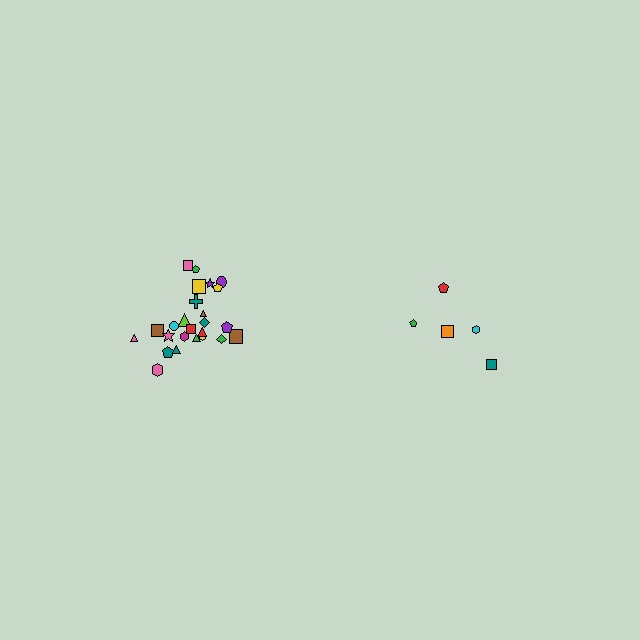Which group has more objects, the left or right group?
The left group.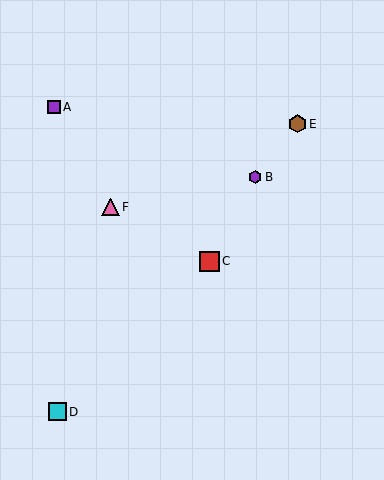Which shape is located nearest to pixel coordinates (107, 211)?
The pink triangle (labeled F) at (110, 207) is nearest to that location.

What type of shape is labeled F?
Shape F is a pink triangle.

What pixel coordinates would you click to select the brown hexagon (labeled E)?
Click at (297, 124) to select the brown hexagon E.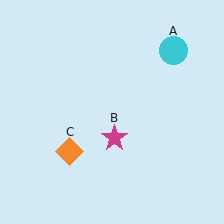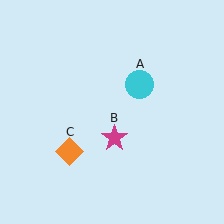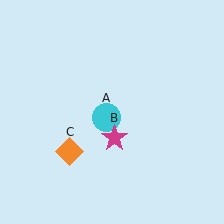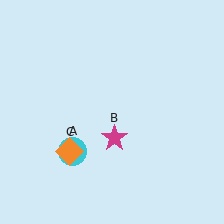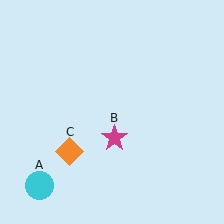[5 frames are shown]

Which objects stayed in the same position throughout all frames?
Magenta star (object B) and orange diamond (object C) remained stationary.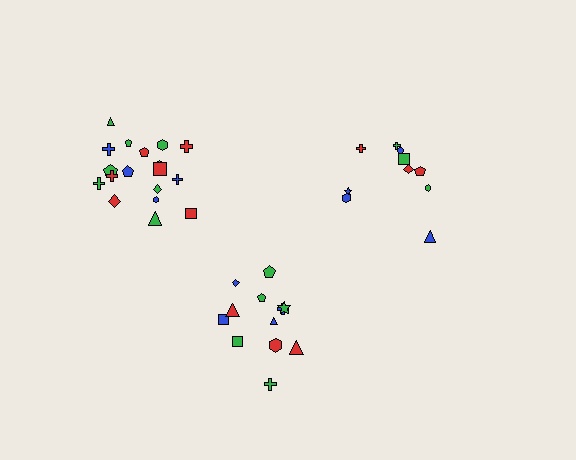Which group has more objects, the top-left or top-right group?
The top-left group.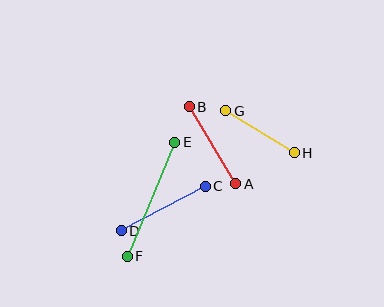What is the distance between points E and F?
The distance is approximately 123 pixels.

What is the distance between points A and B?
The distance is approximately 90 pixels.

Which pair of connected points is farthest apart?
Points E and F are farthest apart.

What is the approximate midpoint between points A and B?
The midpoint is at approximately (213, 145) pixels.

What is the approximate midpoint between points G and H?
The midpoint is at approximately (260, 132) pixels.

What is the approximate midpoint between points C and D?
The midpoint is at approximately (163, 209) pixels.